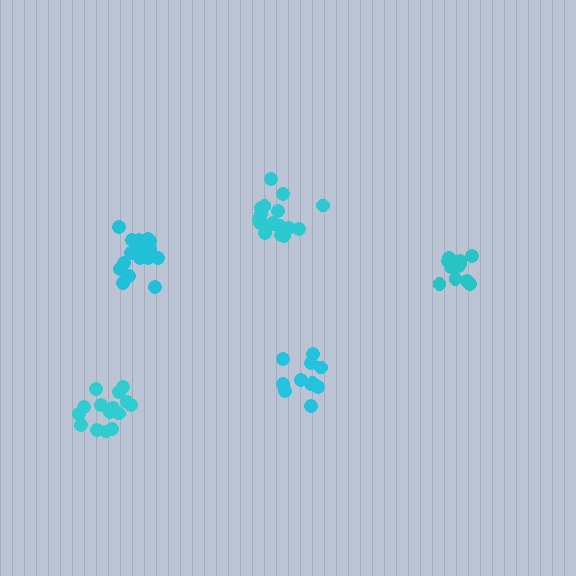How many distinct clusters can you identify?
There are 5 distinct clusters.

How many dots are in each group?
Group 1: 12 dots, Group 2: 15 dots, Group 3: 18 dots, Group 4: 17 dots, Group 5: 12 dots (74 total).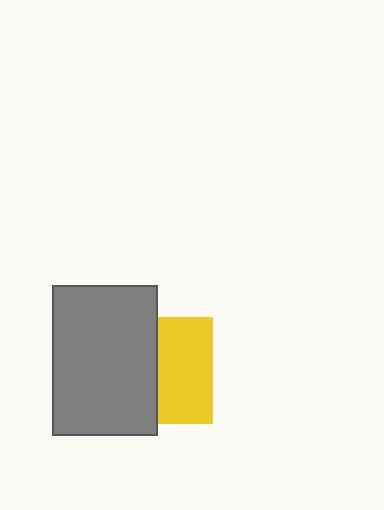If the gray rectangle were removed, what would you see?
You would see the complete yellow square.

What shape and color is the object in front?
The object in front is a gray rectangle.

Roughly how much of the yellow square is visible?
About half of it is visible (roughly 52%).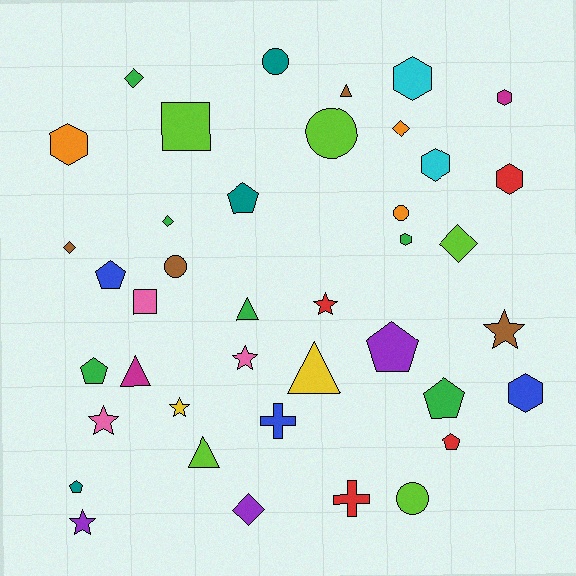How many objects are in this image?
There are 40 objects.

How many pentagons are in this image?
There are 7 pentagons.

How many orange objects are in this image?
There are 3 orange objects.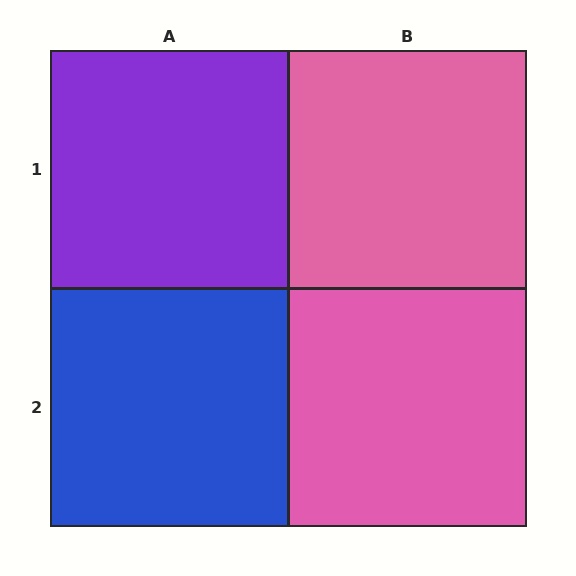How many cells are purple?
1 cell is purple.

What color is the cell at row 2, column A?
Blue.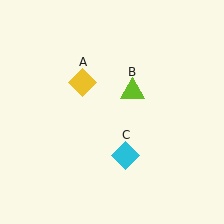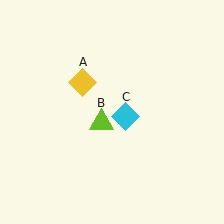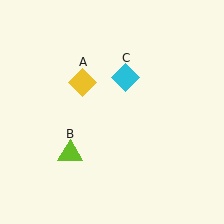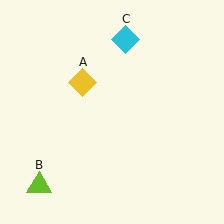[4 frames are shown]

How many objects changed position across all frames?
2 objects changed position: lime triangle (object B), cyan diamond (object C).